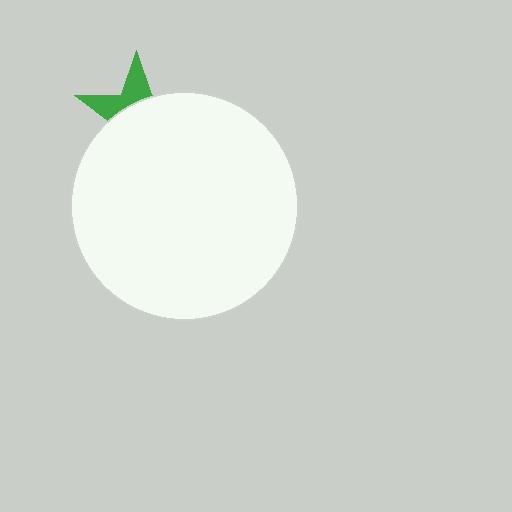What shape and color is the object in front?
The object in front is a white circle.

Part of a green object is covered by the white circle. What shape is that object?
It is a star.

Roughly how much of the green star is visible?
A small part of it is visible (roughly 32%).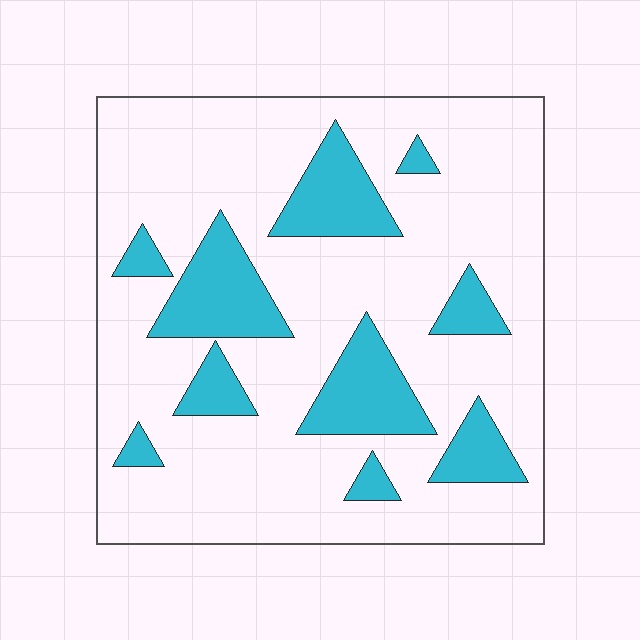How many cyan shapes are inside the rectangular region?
10.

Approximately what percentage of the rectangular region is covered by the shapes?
Approximately 20%.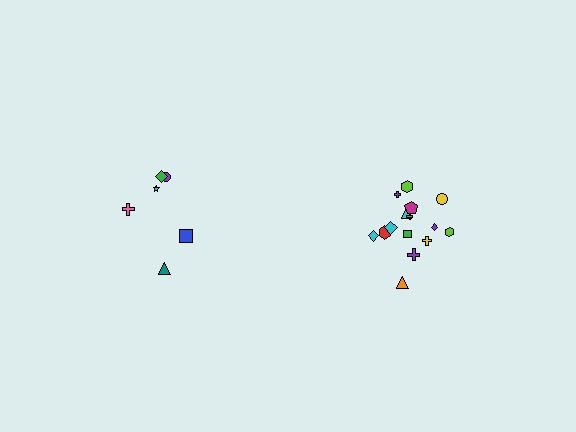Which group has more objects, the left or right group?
The right group.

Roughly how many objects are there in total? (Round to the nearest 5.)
Roughly 20 objects in total.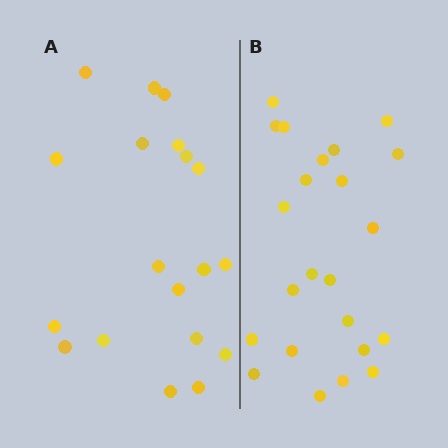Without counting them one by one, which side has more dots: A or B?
Region B (the right region) has more dots.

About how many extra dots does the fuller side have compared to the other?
Region B has about 4 more dots than region A.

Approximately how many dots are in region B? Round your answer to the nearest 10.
About 20 dots. (The exact count is 23, which rounds to 20.)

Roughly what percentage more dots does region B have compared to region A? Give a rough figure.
About 20% more.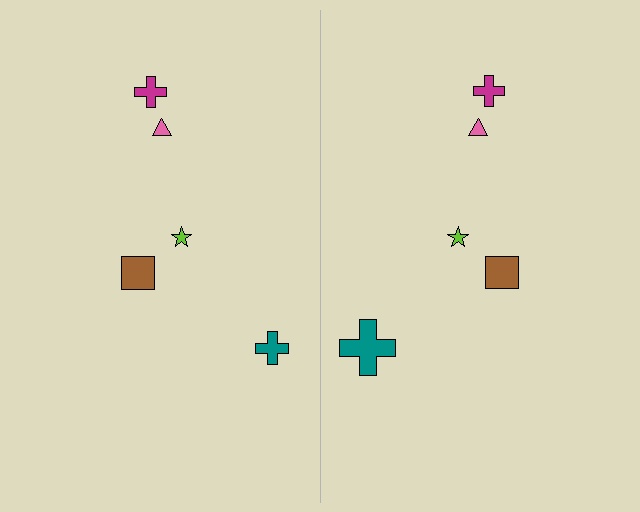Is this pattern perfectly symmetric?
No, the pattern is not perfectly symmetric. The teal cross on the right side has a different size than its mirror counterpart.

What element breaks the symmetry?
The teal cross on the right side has a different size than its mirror counterpart.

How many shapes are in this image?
There are 10 shapes in this image.